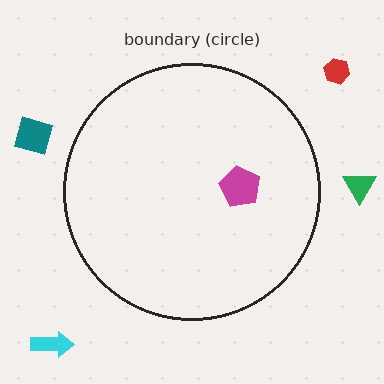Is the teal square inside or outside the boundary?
Outside.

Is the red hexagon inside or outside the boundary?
Outside.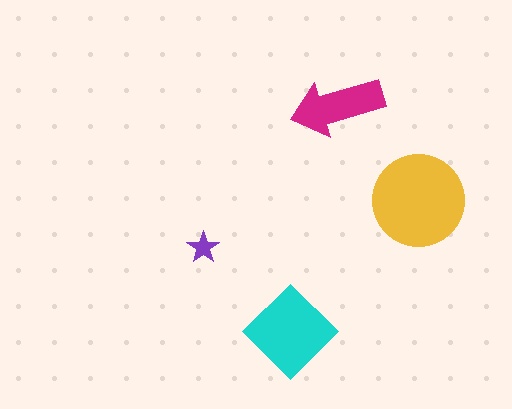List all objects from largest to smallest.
The yellow circle, the cyan diamond, the magenta arrow, the purple star.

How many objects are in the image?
There are 4 objects in the image.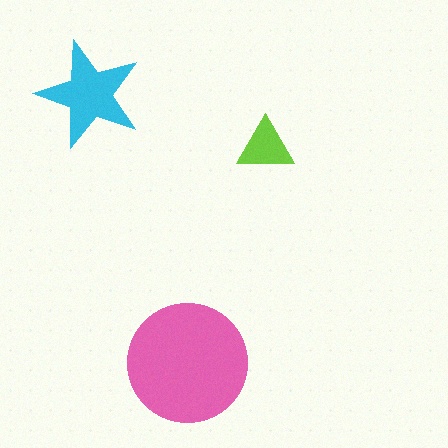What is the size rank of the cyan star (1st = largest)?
2nd.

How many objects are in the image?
There are 3 objects in the image.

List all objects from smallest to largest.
The lime triangle, the cyan star, the pink circle.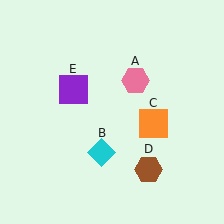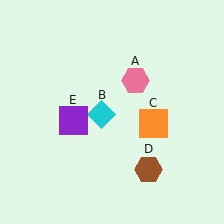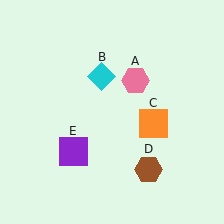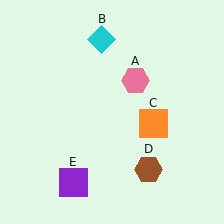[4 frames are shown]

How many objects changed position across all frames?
2 objects changed position: cyan diamond (object B), purple square (object E).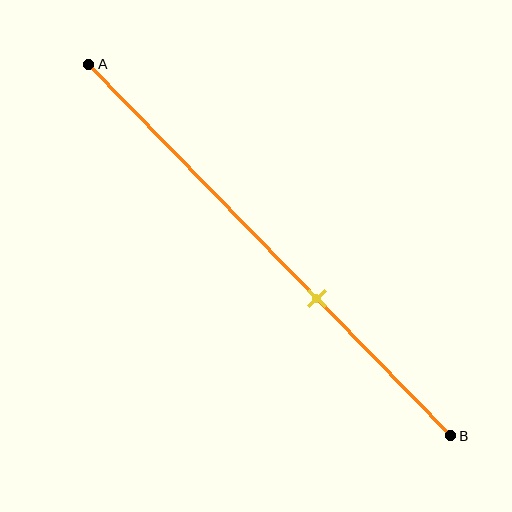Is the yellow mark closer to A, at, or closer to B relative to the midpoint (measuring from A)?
The yellow mark is closer to point B than the midpoint of segment AB.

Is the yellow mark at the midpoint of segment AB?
No, the mark is at about 65% from A, not at the 50% midpoint.